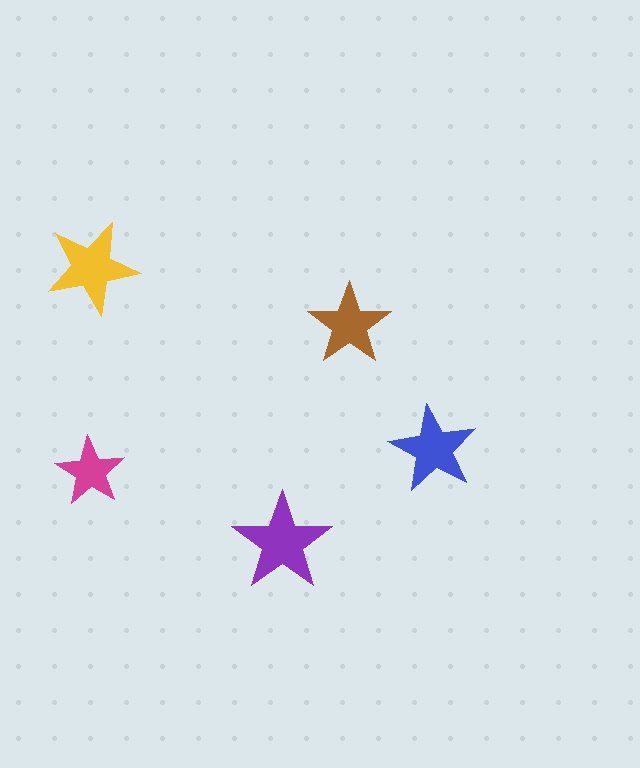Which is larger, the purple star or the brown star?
The purple one.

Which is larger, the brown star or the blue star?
The blue one.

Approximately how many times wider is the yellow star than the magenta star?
About 1.5 times wider.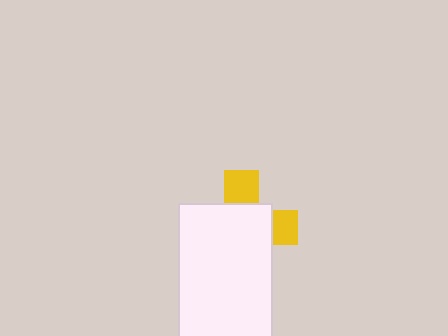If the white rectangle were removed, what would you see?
You would see the complete yellow cross.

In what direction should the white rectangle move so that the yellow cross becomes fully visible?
The white rectangle should move toward the lower-left. That is the shortest direction to clear the overlap and leave the yellow cross fully visible.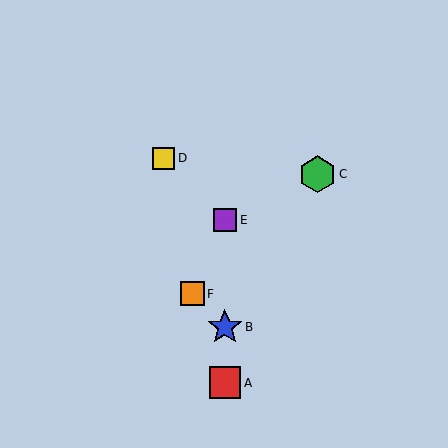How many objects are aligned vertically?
3 objects (A, B, E) are aligned vertically.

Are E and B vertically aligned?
Yes, both are at x≈225.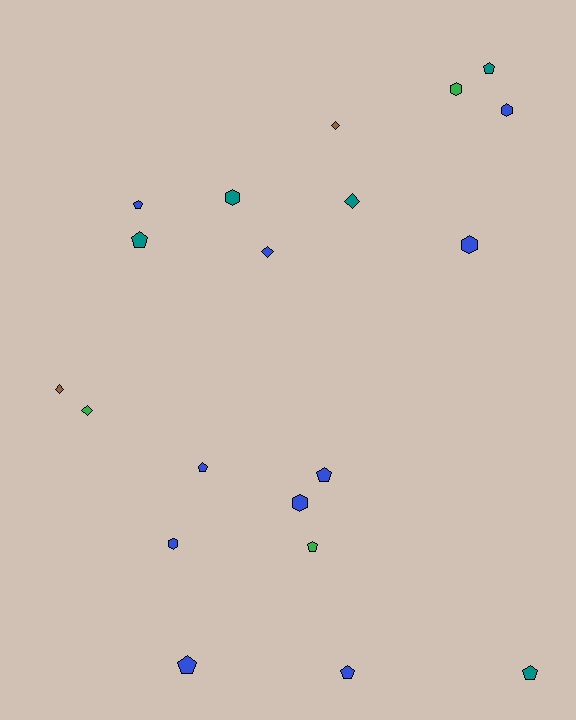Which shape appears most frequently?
Pentagon, with 9 objects.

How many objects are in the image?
There are 20 objects.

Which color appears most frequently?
Blue, with 10 objects.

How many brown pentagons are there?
There are no brown pentagons.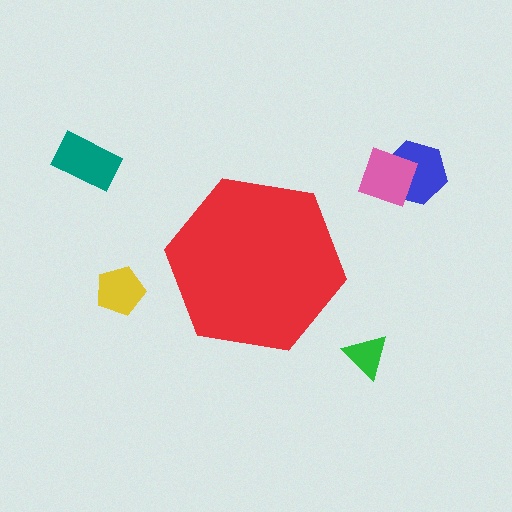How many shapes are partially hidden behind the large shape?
0 shapes are partially hidden.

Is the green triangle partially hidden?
No, the green triangle is fully visible.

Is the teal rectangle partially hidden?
No, the teal rectangle is fully visible.